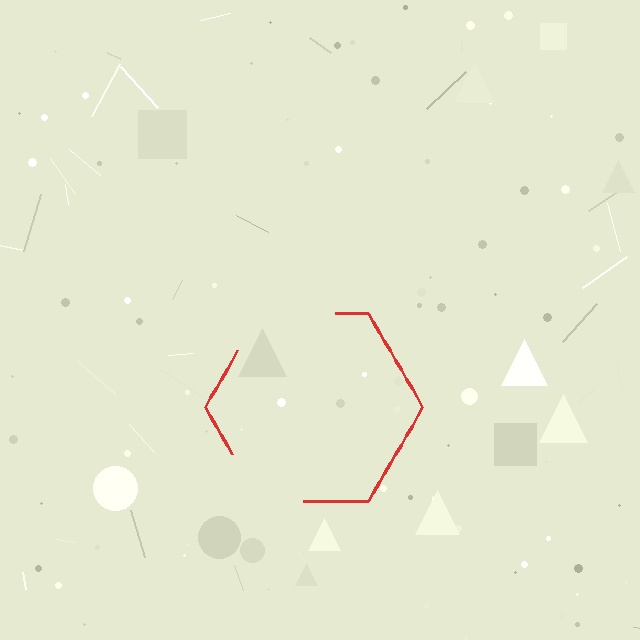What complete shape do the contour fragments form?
The contour fragments form a hexagon.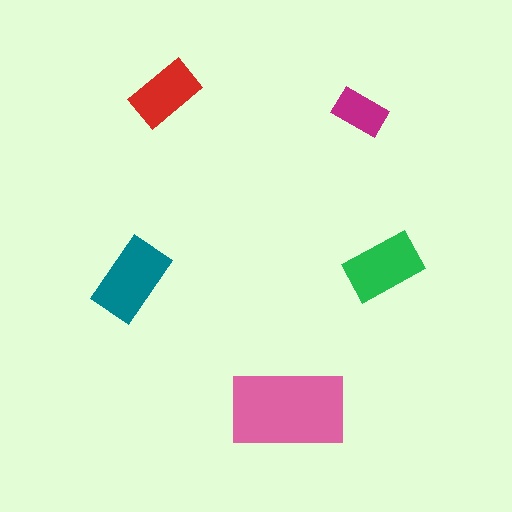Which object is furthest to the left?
The teal rectangle is leftmost.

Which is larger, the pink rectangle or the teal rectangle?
The pink one.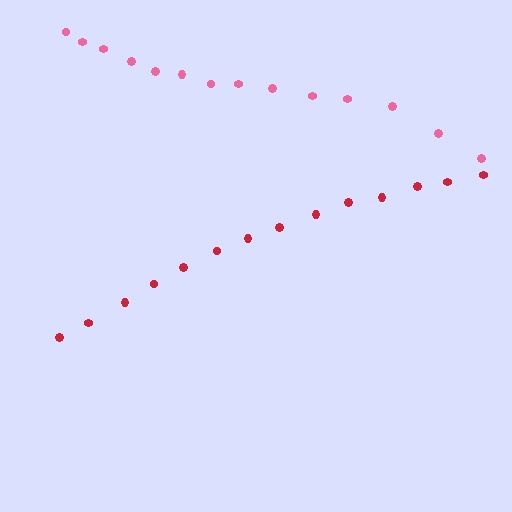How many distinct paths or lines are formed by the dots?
There are 2 distinct paths.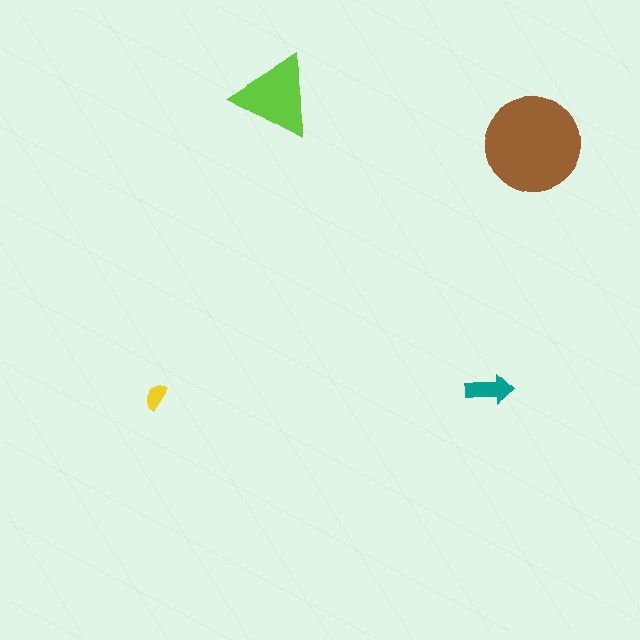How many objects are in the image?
There are 4 objects in the image.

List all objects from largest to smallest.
The brown circle, the lime triangle, the teal arrow, the yellow semicircle.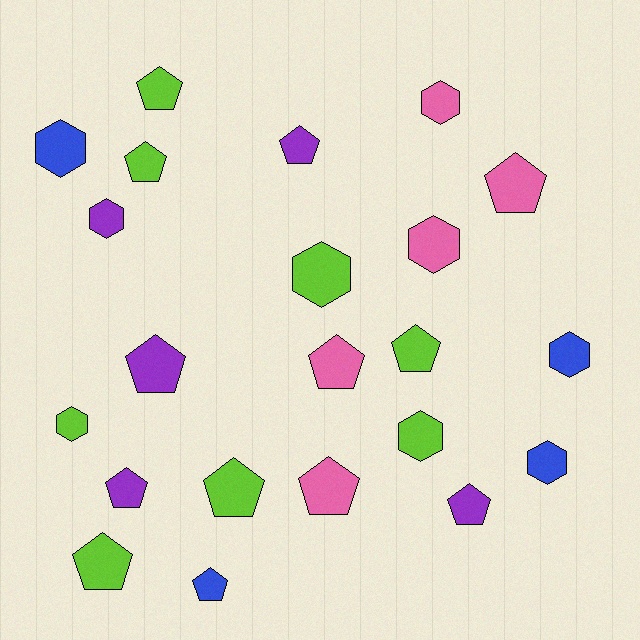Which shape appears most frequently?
Pentagon, with 13 objects.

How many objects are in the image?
There are 22 objects.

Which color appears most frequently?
Lime, with 8 objects.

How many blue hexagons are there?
There are 3 blue hexagons.